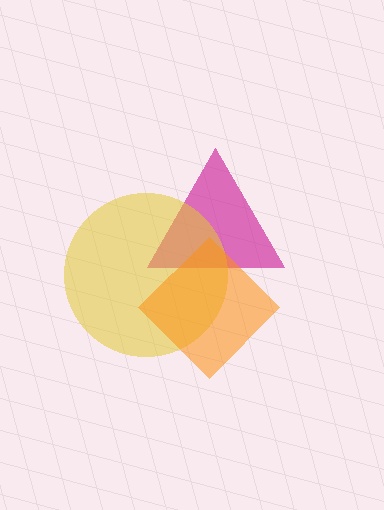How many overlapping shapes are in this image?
There are 3 overlapping shapes in the image.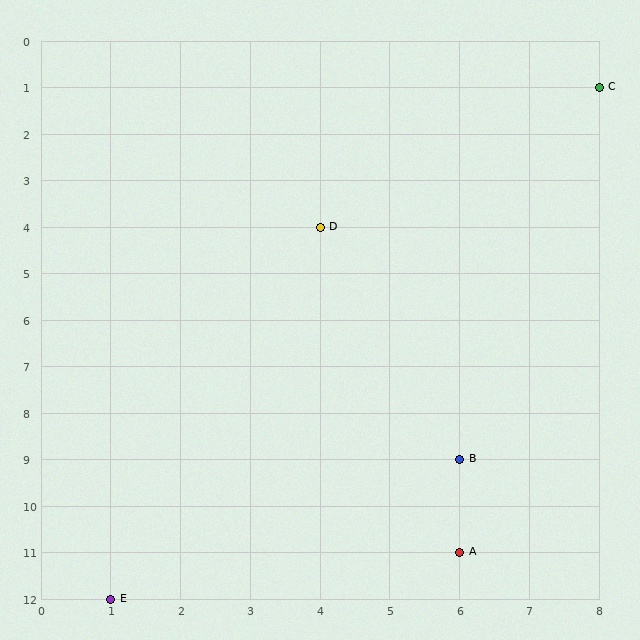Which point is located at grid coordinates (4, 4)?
Point D is at (4, 4).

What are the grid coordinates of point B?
Point B is at grid coordinates (6, 9).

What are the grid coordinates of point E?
Point E is at grid coordinates (1, 12).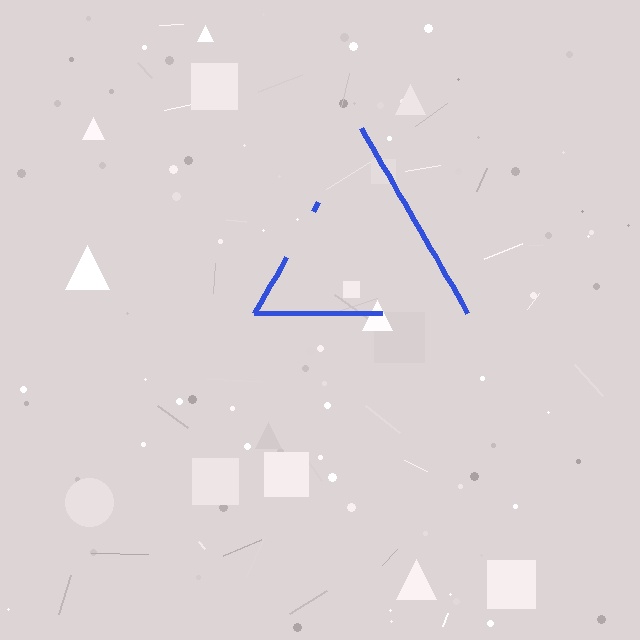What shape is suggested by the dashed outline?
The dashed outline suggests a triangle.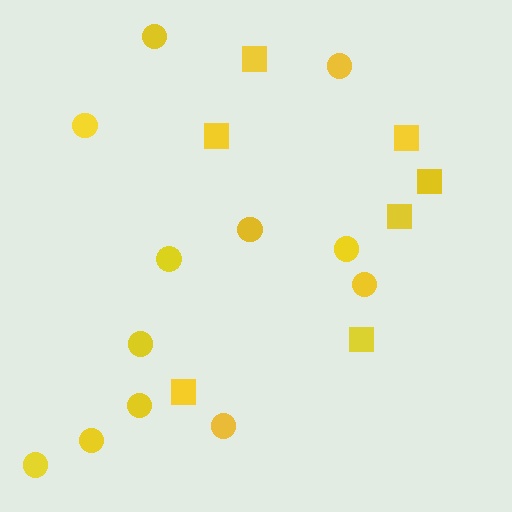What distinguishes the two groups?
There are 2 groups: one group of circles (12) and one group of squares (7).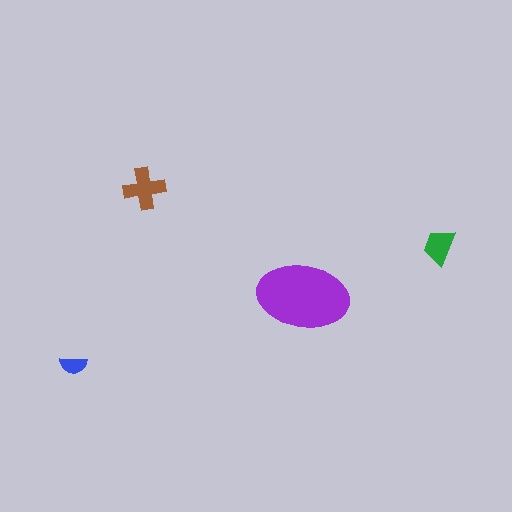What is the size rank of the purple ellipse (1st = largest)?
1st.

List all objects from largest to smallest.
The purple ellipse, the brown cross, the green trapezoid, the blue semicircle.